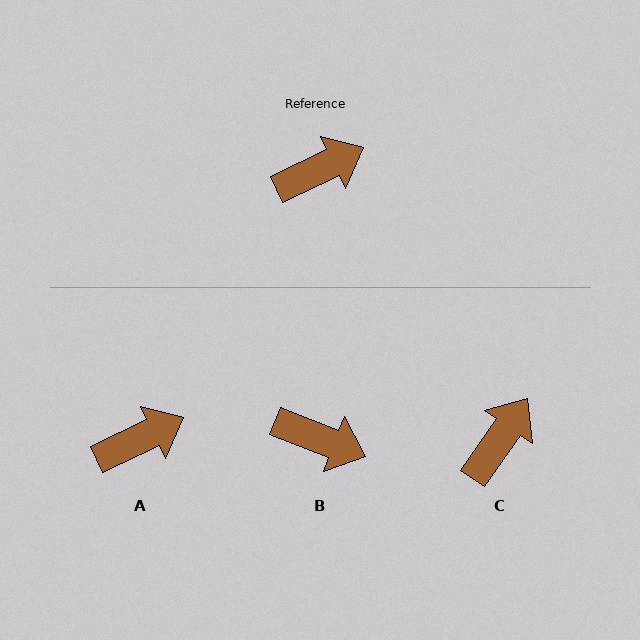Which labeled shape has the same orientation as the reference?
A.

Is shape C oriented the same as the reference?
No, it is off by about 30 degrees.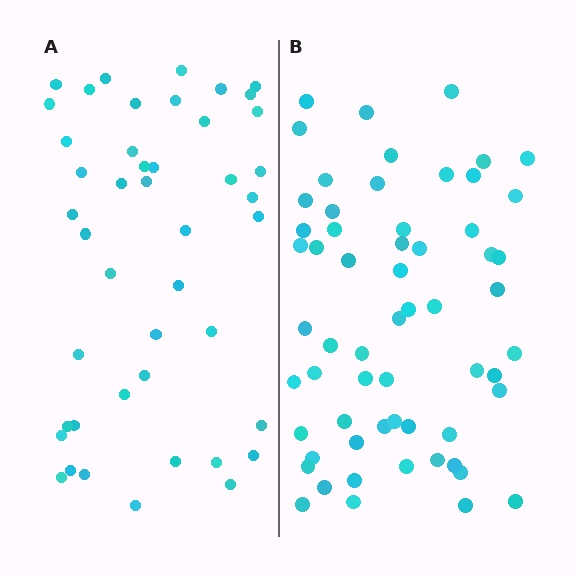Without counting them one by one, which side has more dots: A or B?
Region B (the right region) has more dots.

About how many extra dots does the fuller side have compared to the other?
Region B has approximately 15 more dots than region A.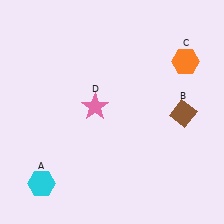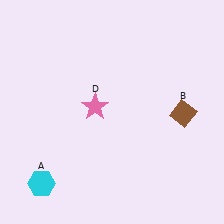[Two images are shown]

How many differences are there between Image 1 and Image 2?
There is 1 difference between the two images.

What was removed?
The orange hexagon (C) was removed in Image 2.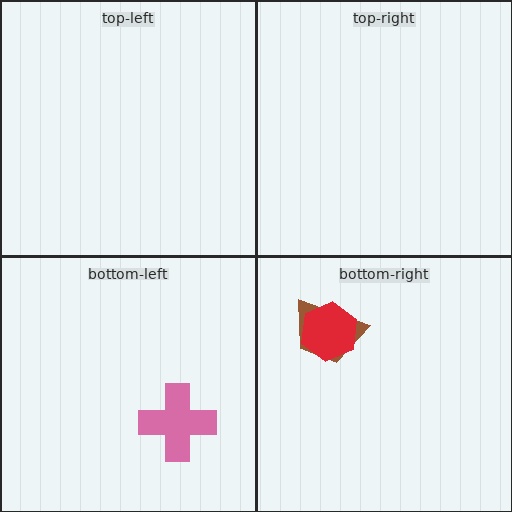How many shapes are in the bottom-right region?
2.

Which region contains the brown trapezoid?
The bottom-right region.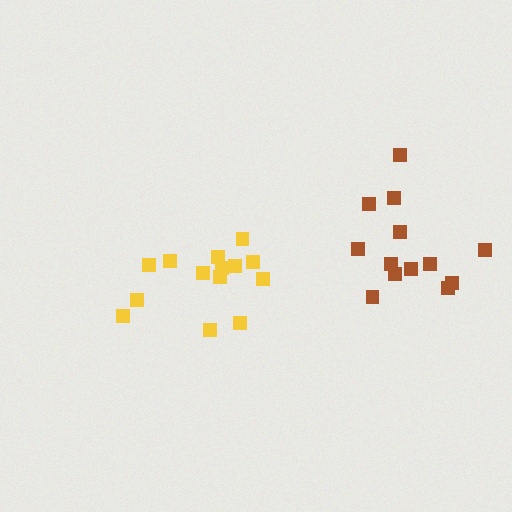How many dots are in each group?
Group 1: 13 dots, Group 2: 14 dots (27 total).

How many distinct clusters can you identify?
There are 2 distinct clusters.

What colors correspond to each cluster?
The clusters are colored: brown, yellow.